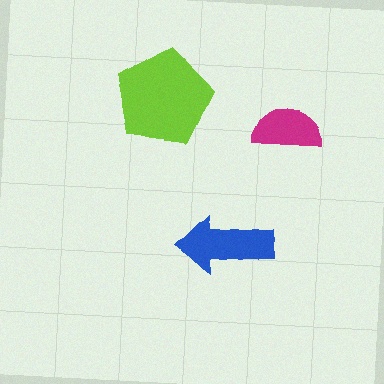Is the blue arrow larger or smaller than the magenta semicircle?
Larger.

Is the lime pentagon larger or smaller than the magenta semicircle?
Larger.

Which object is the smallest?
The magenta semicircle.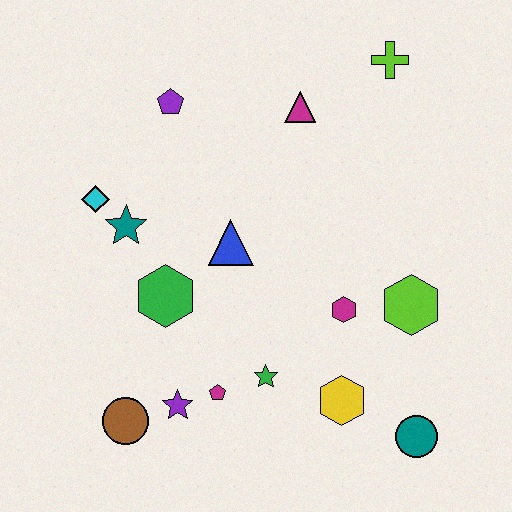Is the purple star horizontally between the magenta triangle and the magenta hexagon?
No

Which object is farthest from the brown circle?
The lime cross is farthest from the brown circle.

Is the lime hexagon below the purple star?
No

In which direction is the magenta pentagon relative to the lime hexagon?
The magenta pentagon is to the left of the lime hexagon.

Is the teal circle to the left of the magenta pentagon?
No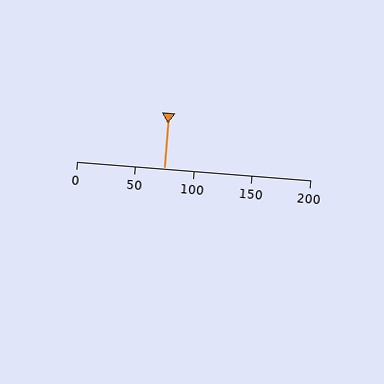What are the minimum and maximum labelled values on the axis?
The axis runs from 0 to 200.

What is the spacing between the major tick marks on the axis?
The major ticks are spaced 50 apart.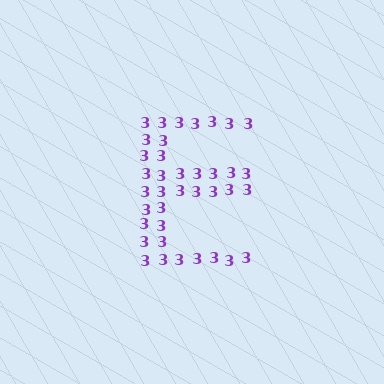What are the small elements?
The small elements are digit 3's.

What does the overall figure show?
The overall figure shows the letter E.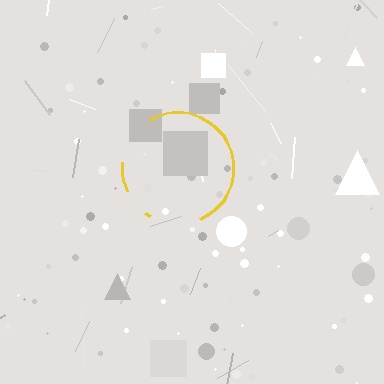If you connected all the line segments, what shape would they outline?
They would outline a circle.